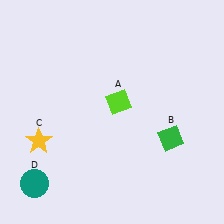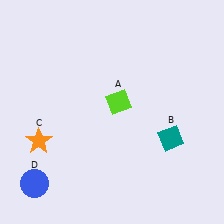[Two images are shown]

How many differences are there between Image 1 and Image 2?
There are 3 differences between the two images.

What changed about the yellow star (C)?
In Image 1, C is yellow. In Image 2, it changed to orange.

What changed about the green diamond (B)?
In Image 1, B is green. In Image 2, it changed to teal.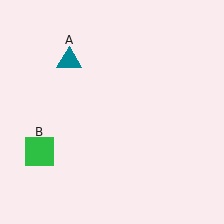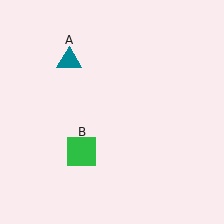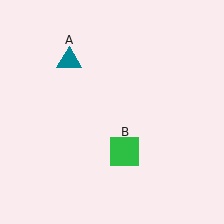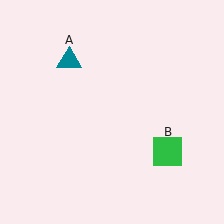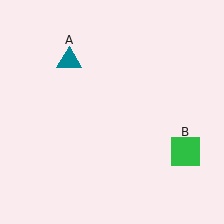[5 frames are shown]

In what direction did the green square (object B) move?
The green square (object B) moved right.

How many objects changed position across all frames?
1 object changed position: green square (object B).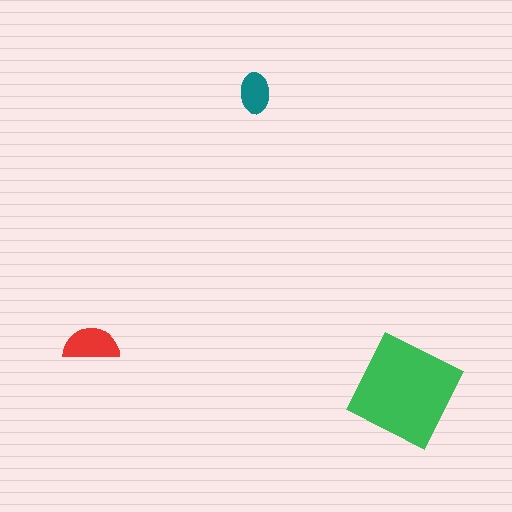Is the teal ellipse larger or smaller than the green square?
Smaller.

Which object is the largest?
The green square.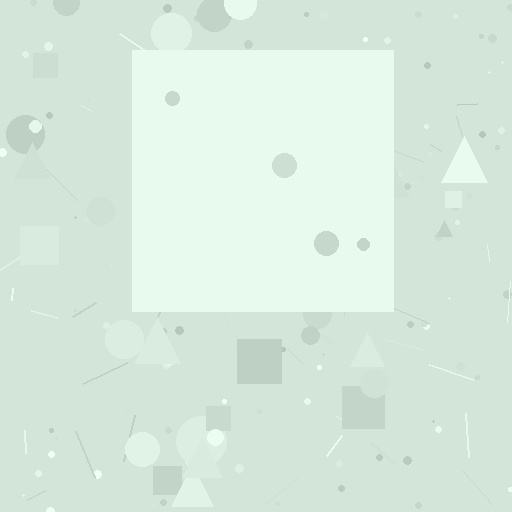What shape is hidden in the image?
A square is hidden in the image.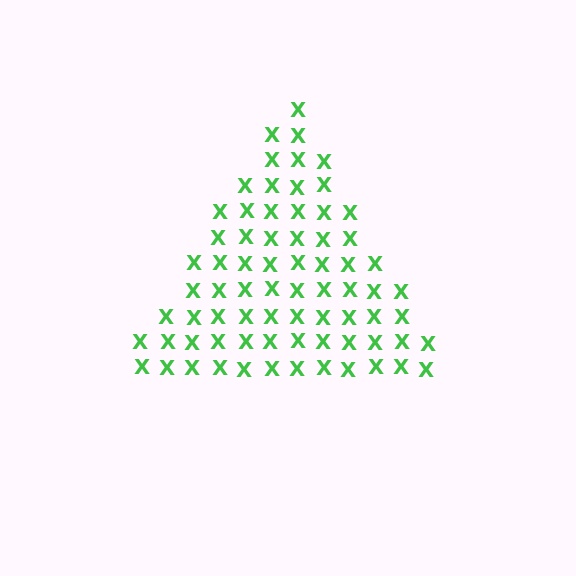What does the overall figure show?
The overall figure shows a triangle.